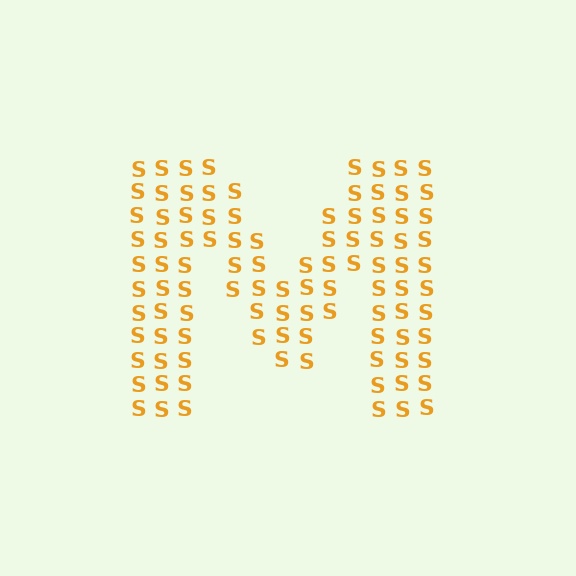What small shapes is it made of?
It is made of small letter S's.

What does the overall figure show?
The overall figure shows the letter M.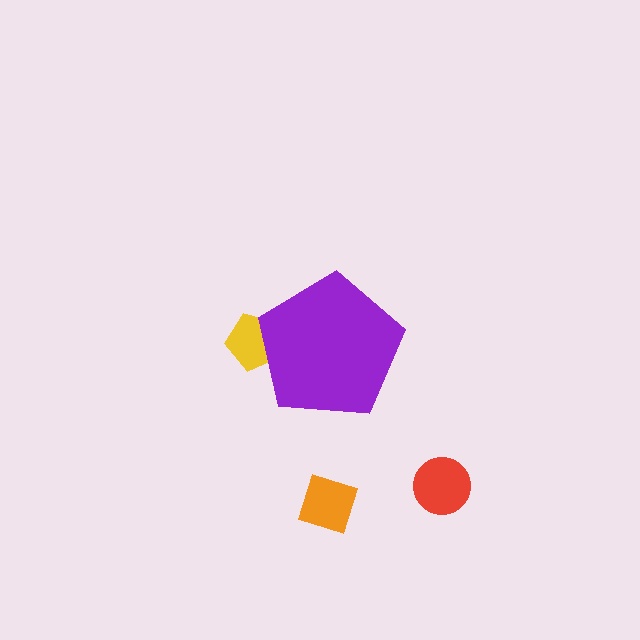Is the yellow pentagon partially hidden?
Yes, the yellow pentagon is partially hidden behind the purple pentagon.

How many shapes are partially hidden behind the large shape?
1 shape is partially hidden.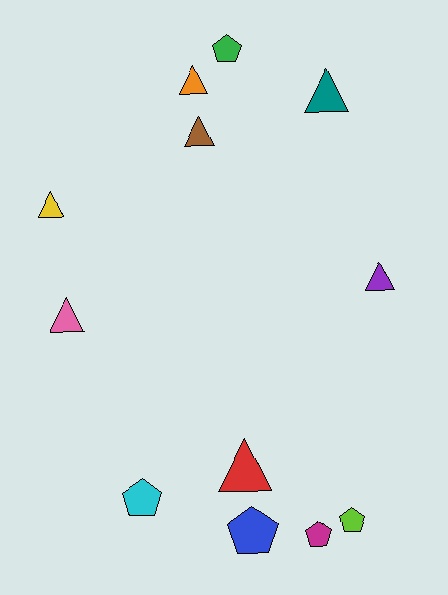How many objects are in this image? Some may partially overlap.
There are 12 objects.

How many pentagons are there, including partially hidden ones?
There are 5 pentagons.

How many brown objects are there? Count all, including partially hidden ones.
There is 1 brown object.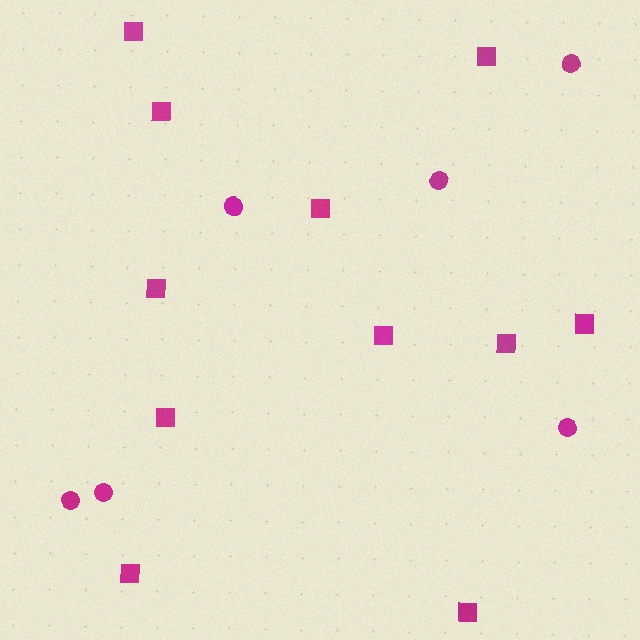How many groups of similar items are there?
There are 2 groups: one group of squares (11) and one group of circles (6).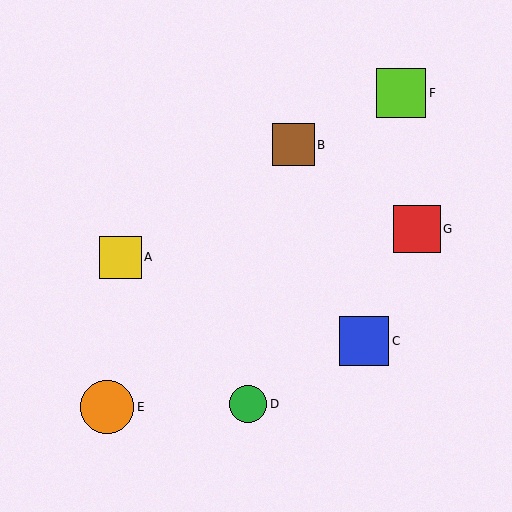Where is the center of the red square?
The center of the red square is at (417, 229).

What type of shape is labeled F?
Shape F is a lime square.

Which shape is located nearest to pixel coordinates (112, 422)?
The orange circle (labeled E) at (107, 407) is nearest to that location.